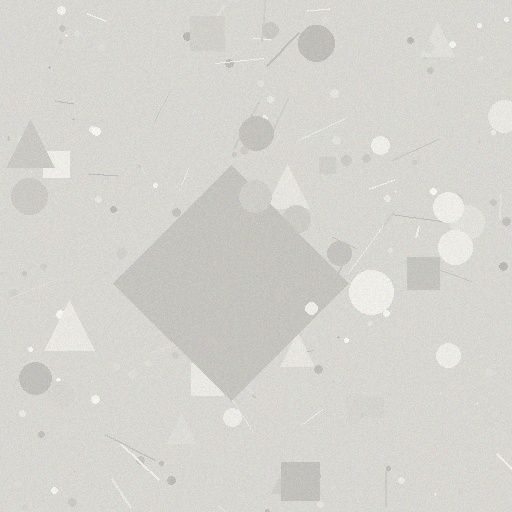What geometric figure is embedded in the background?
A diamond is embedded in the background.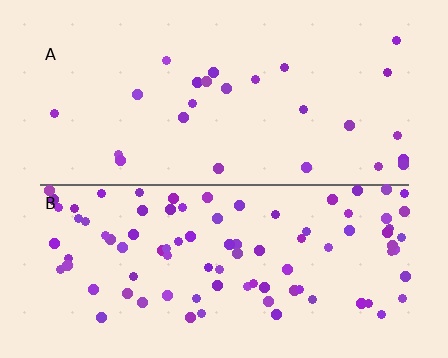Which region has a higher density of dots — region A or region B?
B (the bottom).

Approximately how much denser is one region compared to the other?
Approximately 3.6× — region B over region A.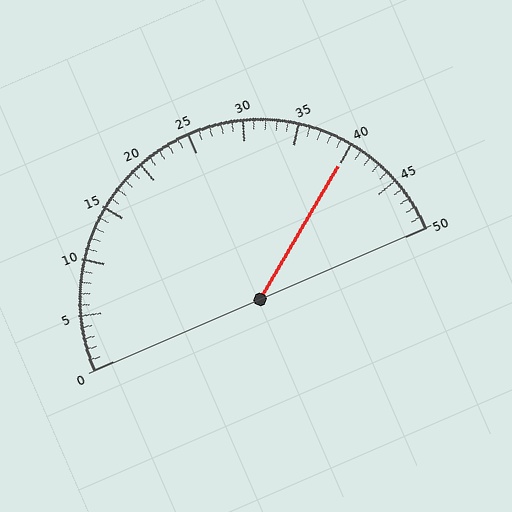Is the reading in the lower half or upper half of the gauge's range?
The reading is in the upper half of the range (0 to 50).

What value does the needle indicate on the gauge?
The needle indicates approximately 40.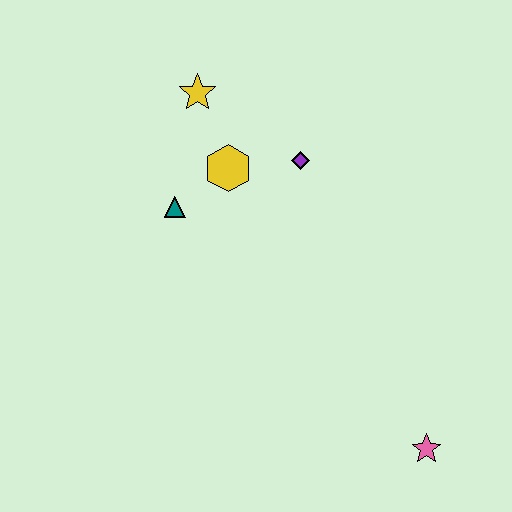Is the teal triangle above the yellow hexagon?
No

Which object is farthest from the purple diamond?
The pink star is farthest from the purple diamond.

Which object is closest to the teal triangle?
The yellow hexagon is closest to the teal triangle.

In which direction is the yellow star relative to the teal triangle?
The yellow star is above the teal triangle.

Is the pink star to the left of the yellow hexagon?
No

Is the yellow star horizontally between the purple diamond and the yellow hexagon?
No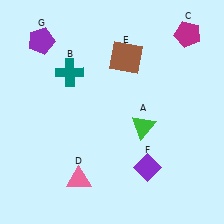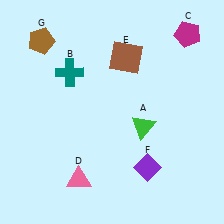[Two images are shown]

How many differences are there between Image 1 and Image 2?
There is 1 difference between the two images.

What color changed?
The pentagon (G) changed from purple in Image 1 to brown in Image 2.